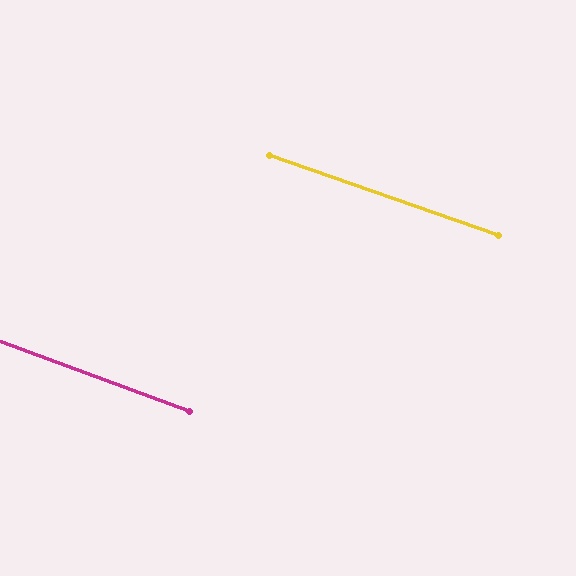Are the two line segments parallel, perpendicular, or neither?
Parallel — their directions differ by only 0.8°.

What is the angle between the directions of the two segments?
Approximately 1 degree.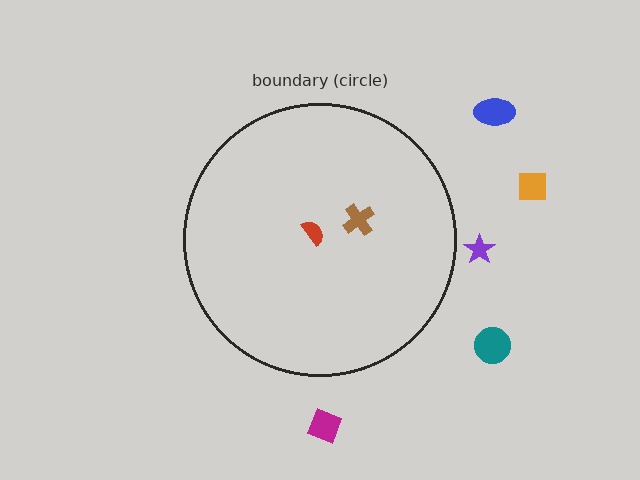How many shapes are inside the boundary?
2 inside, 5 outside.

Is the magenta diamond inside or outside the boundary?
Outside.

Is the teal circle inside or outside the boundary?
Outside.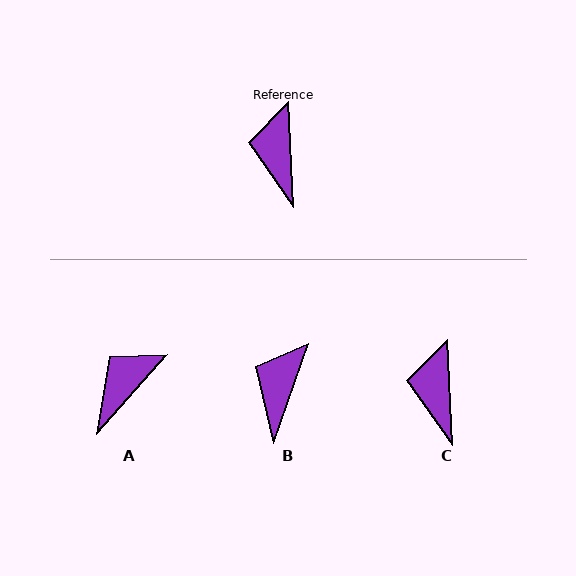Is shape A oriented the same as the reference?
No, it is off by about 45 degrees.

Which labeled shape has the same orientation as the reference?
C.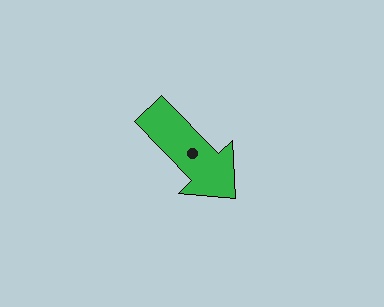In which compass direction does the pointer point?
Southeast.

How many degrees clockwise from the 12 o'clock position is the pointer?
Approximately 136 degrees.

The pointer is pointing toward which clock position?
Roughly 5 o'clock.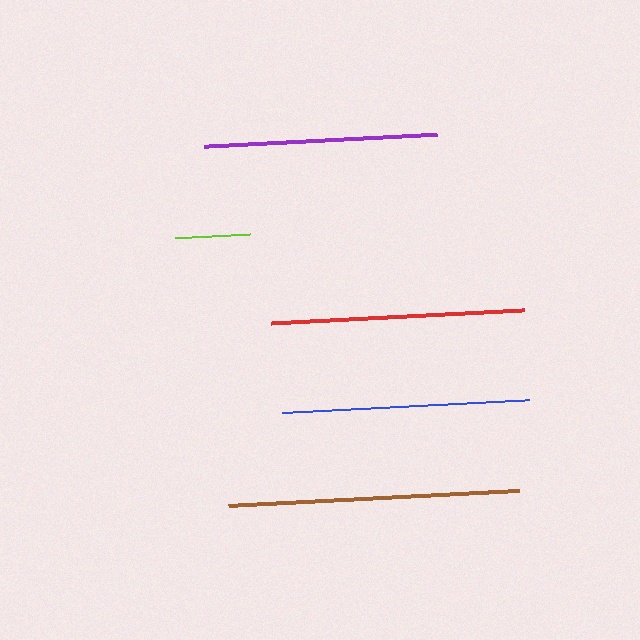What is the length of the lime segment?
The lime segment is approximately 77 pixels long.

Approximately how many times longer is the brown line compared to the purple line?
The brown line is approximately 1.2 times the length of the purple line.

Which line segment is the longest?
The brown line is the longest at approximately 290 pixels.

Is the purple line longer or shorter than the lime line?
The purple line is longer than the lime line.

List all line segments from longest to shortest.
From longest to shortest: brown, red, blue, purple, lime.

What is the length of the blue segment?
The blue segment is approximately 249 pixels long.